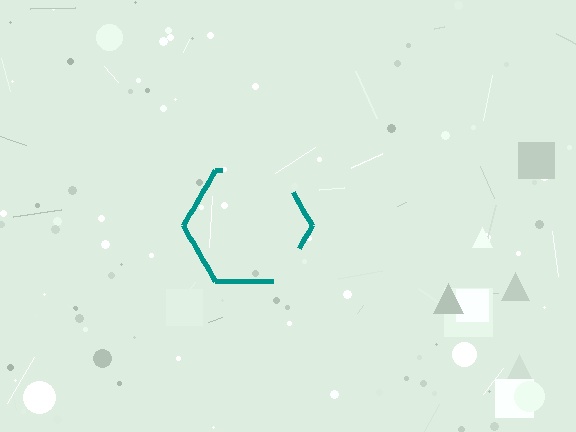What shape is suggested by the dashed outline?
The dashed outline suggests a hexagon.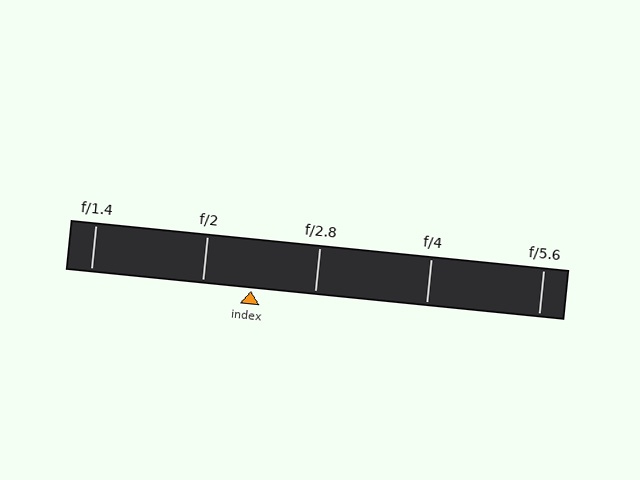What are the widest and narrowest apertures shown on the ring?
The widest aperture shown is f/1.4 and the narrowest is f/5.6.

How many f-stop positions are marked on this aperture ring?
There are 5 f-stop positions marked.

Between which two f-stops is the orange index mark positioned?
The index mark is between f/2 and f/2.8.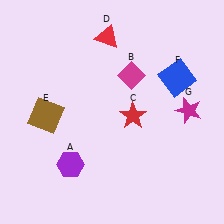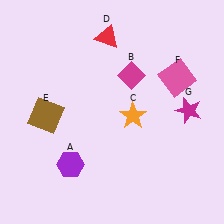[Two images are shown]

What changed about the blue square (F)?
In Image 1, F is blue. In Image 2, it changed to pink.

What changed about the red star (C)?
In Image 1, C is red. In Image 2, it changed to orange.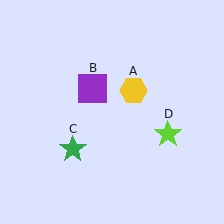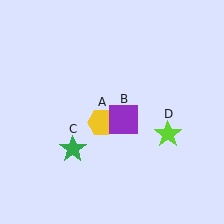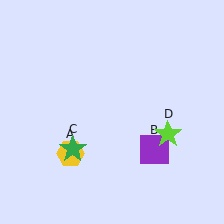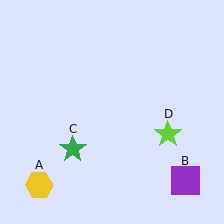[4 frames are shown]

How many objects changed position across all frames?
2 objects changed position: yellow hexagon (object A), purple square (object B).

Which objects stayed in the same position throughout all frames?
Green star (object C) and lime star (object D) remained stationary.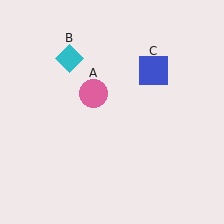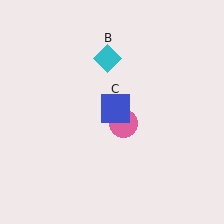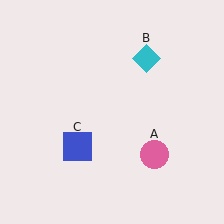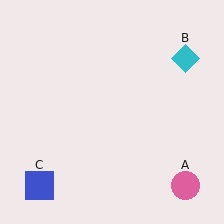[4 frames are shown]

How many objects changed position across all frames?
3 objects changed position: pink circle (object A), cyan diamond (object B), blue square (object C).